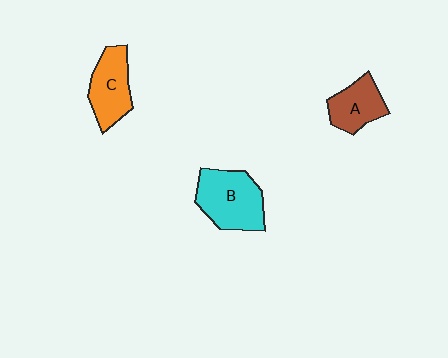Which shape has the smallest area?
Shape A (brown).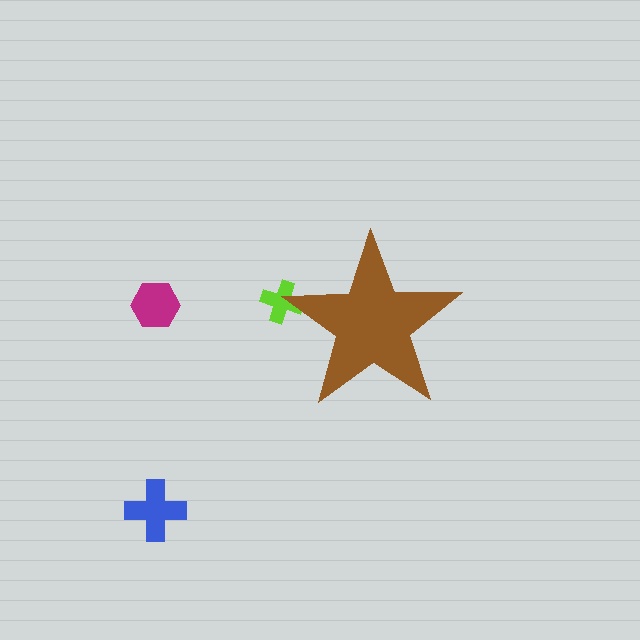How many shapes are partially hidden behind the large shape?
1 shape is partially hidden.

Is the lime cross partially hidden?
Yes, the lime cross is partially hidden behind the brown star.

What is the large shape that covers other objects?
A brown star.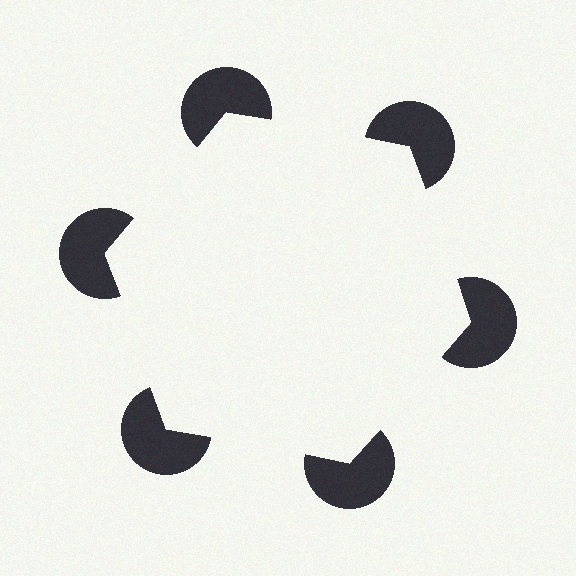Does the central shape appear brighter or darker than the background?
It typically appears slightly brighter than the background, even though no actual brightness change is drawn.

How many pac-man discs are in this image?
There are 6 — one at each vertex of the illusory hexagon.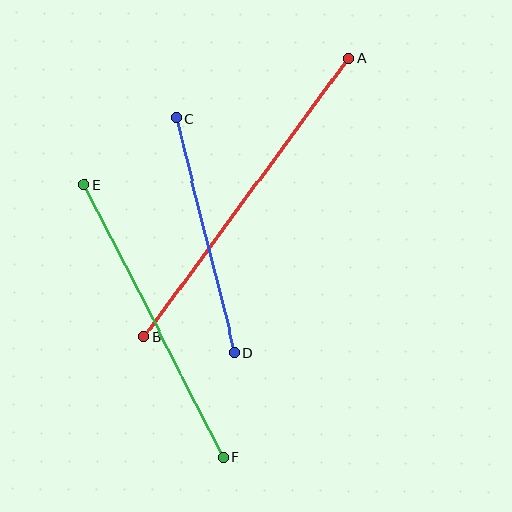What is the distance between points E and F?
The distance is approximately 305 pixels.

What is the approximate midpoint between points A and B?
The midpoint is at approximately (247, 197) pixels.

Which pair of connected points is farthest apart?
Points A and B are farthest apart.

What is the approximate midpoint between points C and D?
The midpoint is at approximately (205, 235) pixels.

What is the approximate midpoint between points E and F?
The midpoint is at approximately (154, 321) pixels.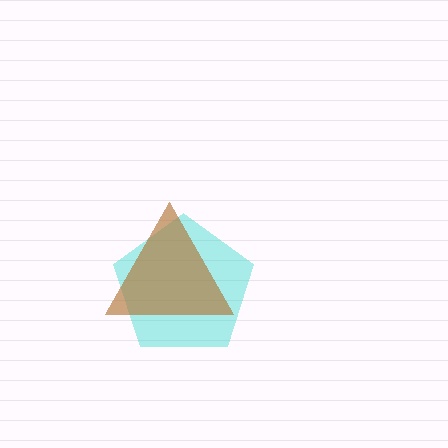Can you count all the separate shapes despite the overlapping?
Yes, there are 2 separate shapes.